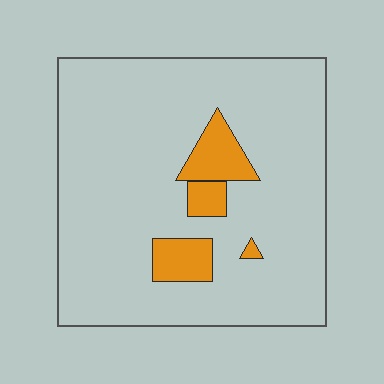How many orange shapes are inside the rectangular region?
4.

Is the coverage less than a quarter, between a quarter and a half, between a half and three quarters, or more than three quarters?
Less than a quarter.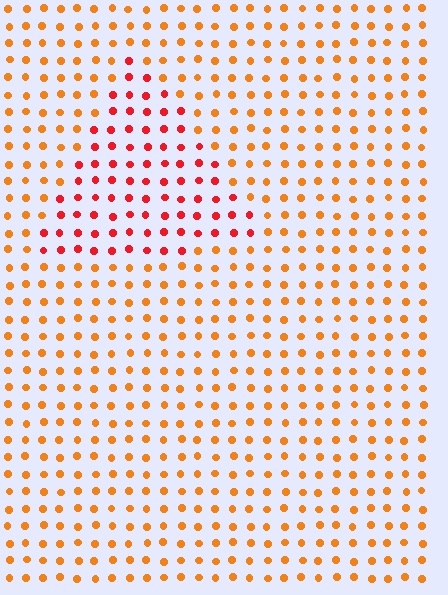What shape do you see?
I see a triangle.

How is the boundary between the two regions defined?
The boundary is defined purely by a slight shift in hue (about 33 degrees). Spacing, size, and orientation are identical on both sides.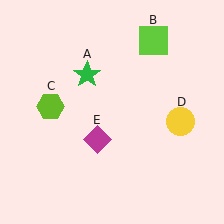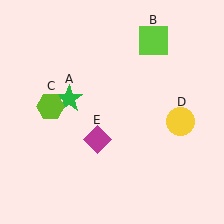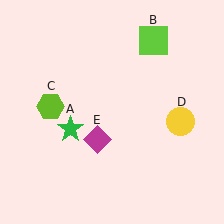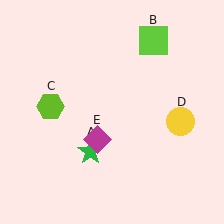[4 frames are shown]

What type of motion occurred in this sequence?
The green star (object A) rotated counterclockwise around the center of the scene.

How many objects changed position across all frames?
1 object changed position: green star (object A).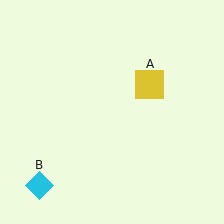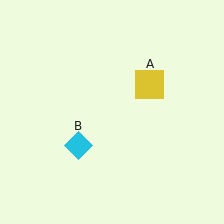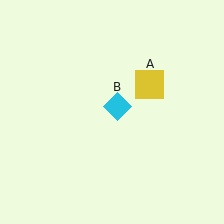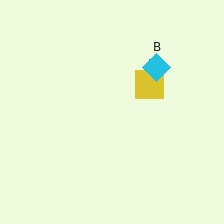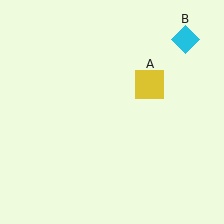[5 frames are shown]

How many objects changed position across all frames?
1 object changed position: cyan diamond (object B).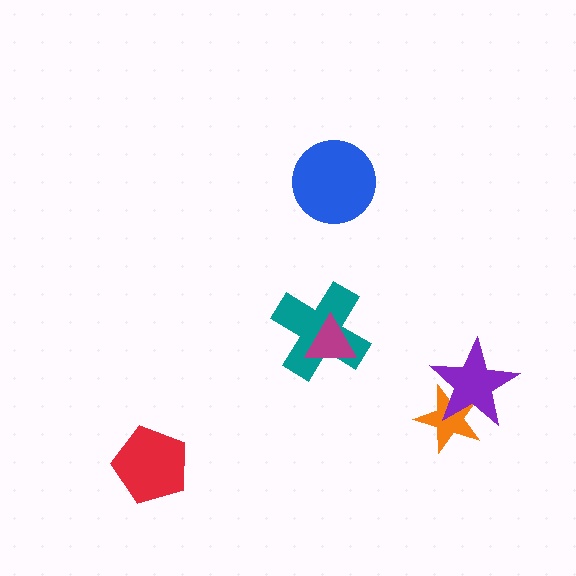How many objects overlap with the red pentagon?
0 objects overlap with the red pentagon.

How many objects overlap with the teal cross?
1 object overlaps with the teal cross.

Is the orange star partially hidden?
Yes, it is partially covered by another shape.